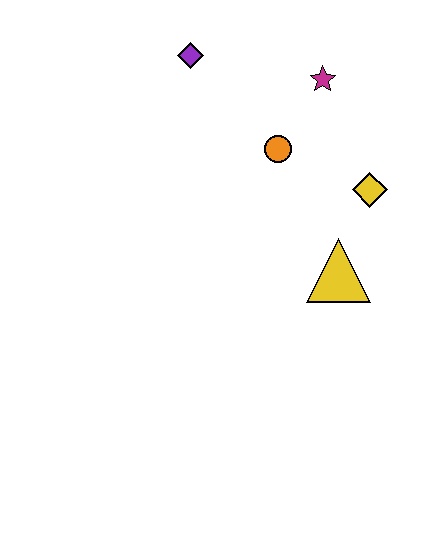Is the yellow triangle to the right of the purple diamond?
Yes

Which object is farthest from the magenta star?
The yellow triangle is farthest from the magenta star.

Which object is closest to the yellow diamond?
The yellow triangle is closest to the yellow diamond.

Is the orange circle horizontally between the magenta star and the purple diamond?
Yes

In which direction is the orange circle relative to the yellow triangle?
The orange circle is above the yellow triangle.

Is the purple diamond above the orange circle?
Yes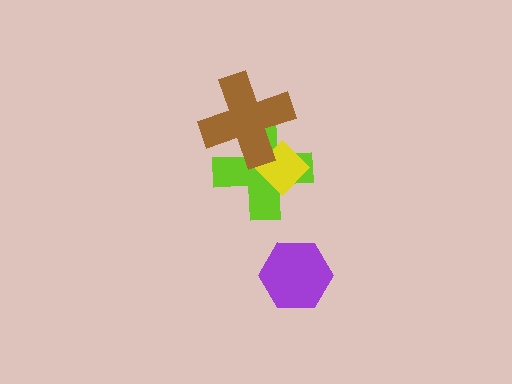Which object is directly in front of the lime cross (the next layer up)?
The yellow diamond is directly in front of the lime cross.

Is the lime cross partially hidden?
Yes, it is partially covered by another shape.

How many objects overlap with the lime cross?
2 objects overlap with the lime cross.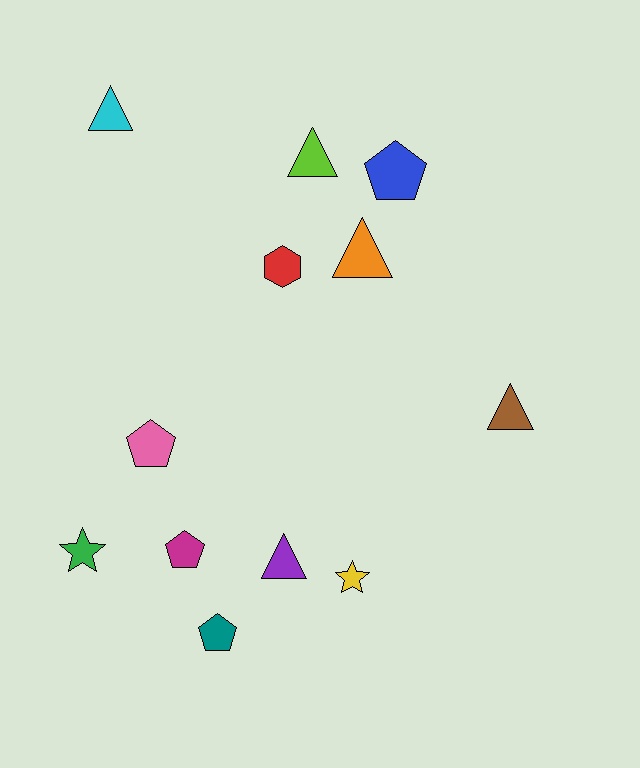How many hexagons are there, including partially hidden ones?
There is 1 hexagon.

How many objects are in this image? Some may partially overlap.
There are 12 objects.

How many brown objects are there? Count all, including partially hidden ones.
There is 1 brown object.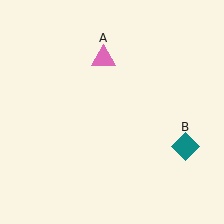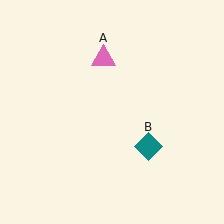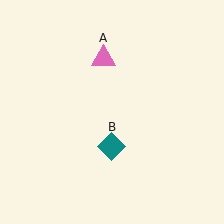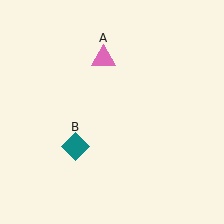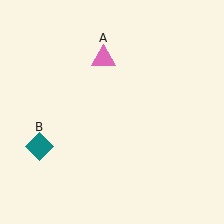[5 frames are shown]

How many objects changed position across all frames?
1 object changed position: teal diamond (object B).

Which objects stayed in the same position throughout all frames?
Pink triangle (object A) remained stationary.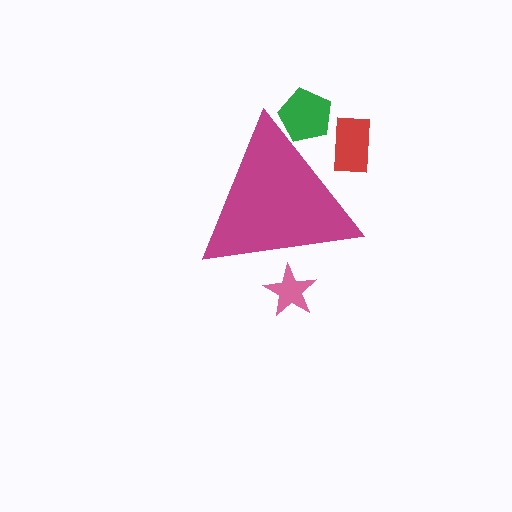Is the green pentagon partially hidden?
Yes, the green pentagon is partially hidden behind the magenta triangle.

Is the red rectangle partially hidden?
Yes, the red rectangle is partially hidden behind the magenta triangle.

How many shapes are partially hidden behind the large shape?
3 shapes are partially hidden.